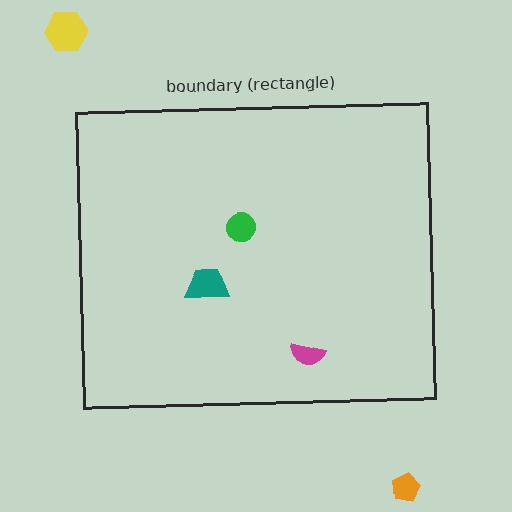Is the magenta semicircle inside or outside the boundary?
Inside.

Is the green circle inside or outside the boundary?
Inside.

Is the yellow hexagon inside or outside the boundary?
Outside.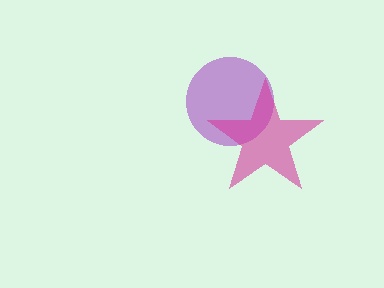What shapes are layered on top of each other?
The layered shapes are: a purple circle, a magenta star.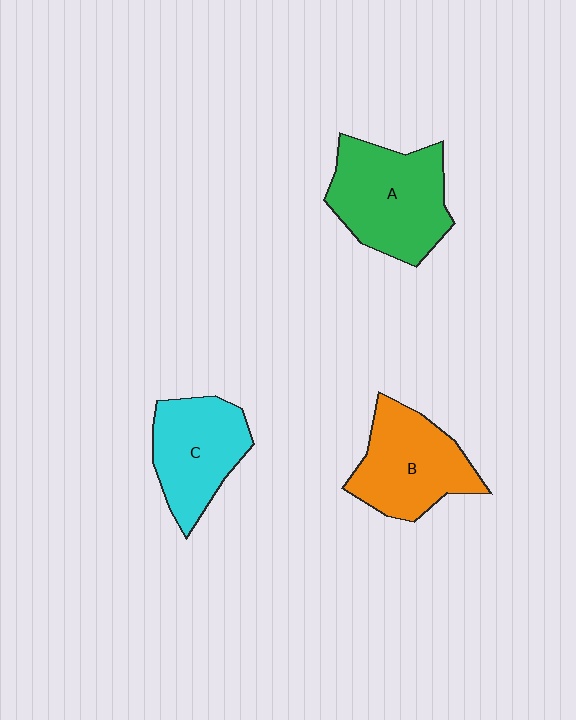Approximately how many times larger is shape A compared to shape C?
Approximately 1.3 times.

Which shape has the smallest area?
Shape C (cyan).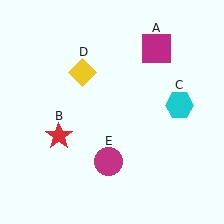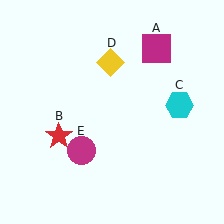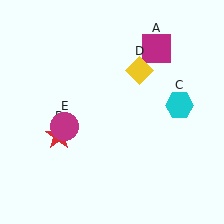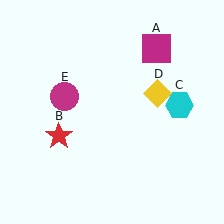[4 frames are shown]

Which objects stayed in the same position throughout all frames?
Magenta square (object A) and red star (object B) and cyan hexagon (object C) remained stationary.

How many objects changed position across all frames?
2 objects changed position: yellow diamond (object D), magenta circle (object E).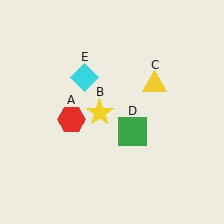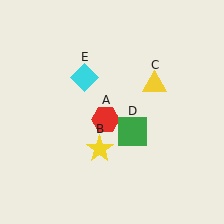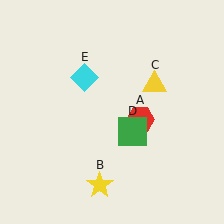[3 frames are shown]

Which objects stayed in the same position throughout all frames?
Yellow triangle (object C) and green square (object D) and cyan diamond (object E) remained stationary.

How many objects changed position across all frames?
2 objects changed position: red hexagon (object A), yellow star (object B).